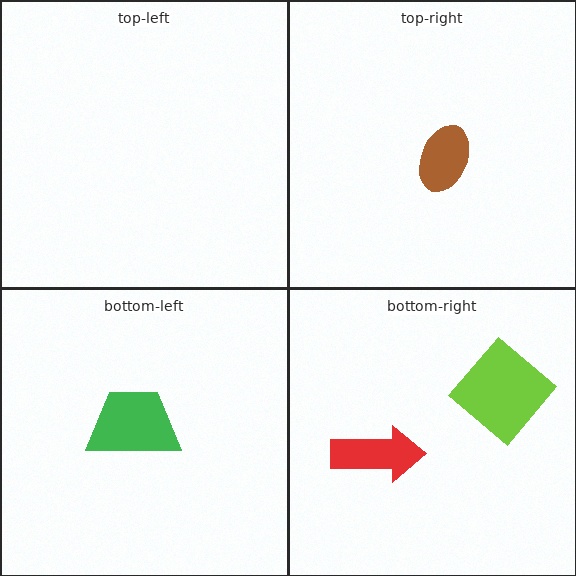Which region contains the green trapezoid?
The bottom-left region.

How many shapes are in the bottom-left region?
1.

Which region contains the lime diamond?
The bottom-right region.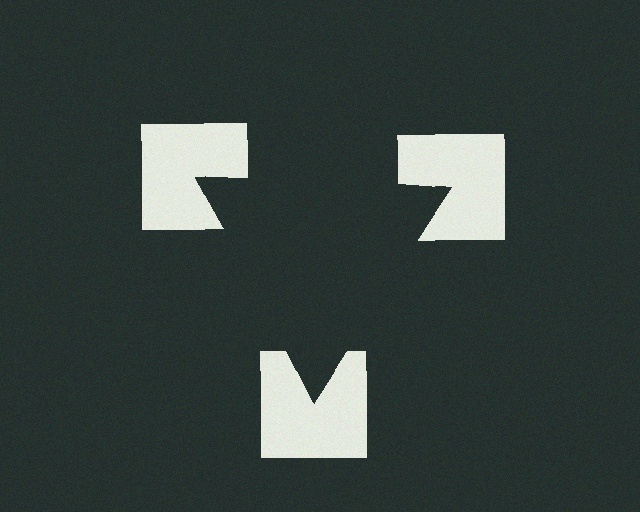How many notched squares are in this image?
There are 3 — one at each vertex of the illusory triangle.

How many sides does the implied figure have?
3 sides.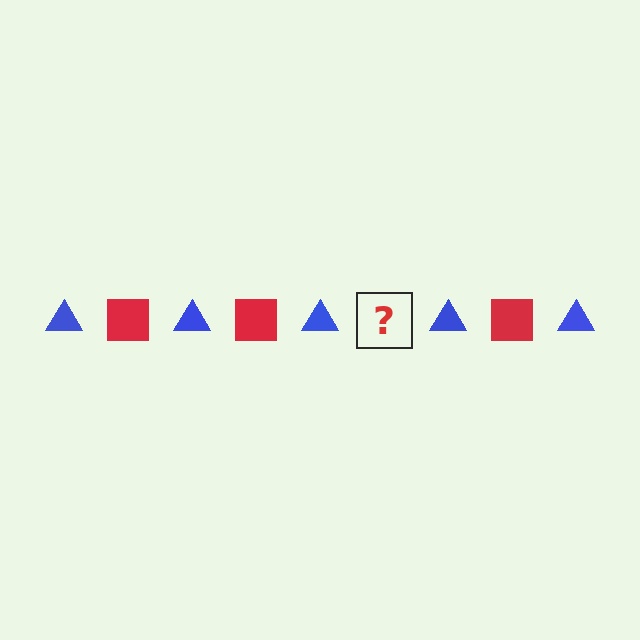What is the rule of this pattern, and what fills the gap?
The rule is that the pattern alternates between blue triangle and red square. The gap should be filled with a red square.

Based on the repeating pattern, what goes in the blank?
The blank should be a red square.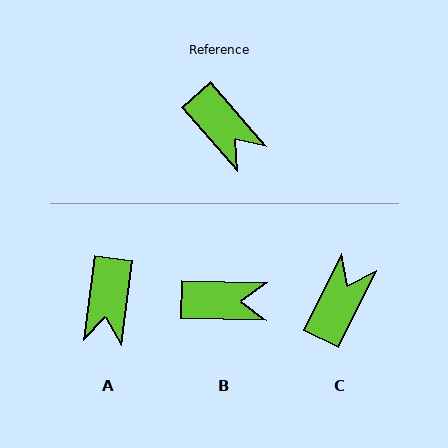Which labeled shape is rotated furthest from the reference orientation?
C, about 113 degrees away.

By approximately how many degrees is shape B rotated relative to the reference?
Approximately 47 degrees counter-clockwise.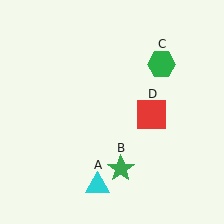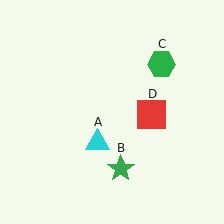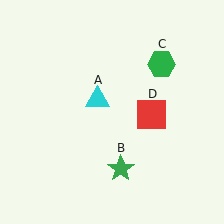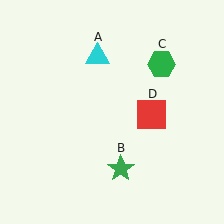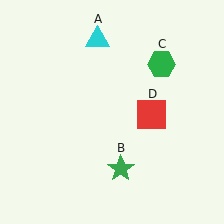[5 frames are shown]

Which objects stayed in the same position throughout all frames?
Green star (object B) and green hexagon (object C) and red square (object D) remained stationary.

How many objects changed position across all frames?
1 object changed position: cyan triangle (object A).